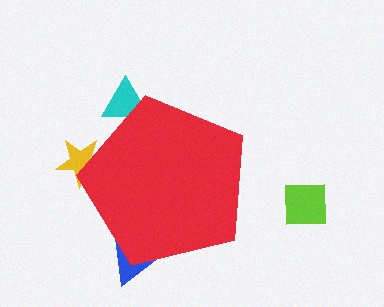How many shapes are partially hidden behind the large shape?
3 shapes are partially hidden.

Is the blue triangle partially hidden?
Yes, the blue triangle is partially hidden behind the red pentagon.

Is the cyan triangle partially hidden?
Yes, the cyan triangle is partially hidden behind the red pentagon.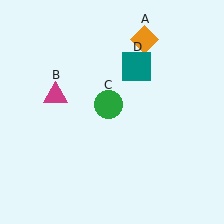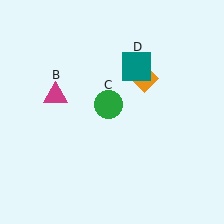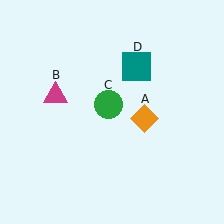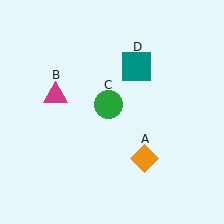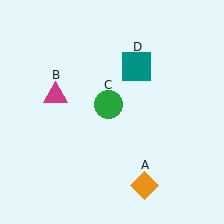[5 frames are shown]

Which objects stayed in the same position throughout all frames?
Magenta triangle (object B) and green circle (object C) and teal square (object D) remained stationary.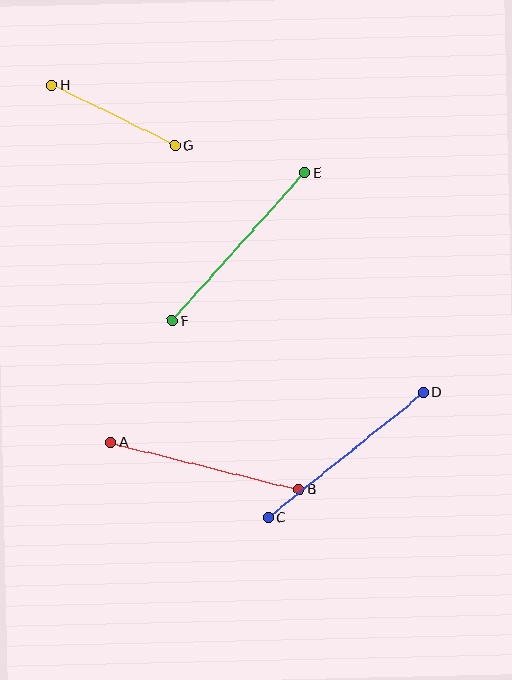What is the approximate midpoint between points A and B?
The midpoint is at approximately (205, 466) pixels.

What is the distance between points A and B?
The distance is approximately 194 pixels.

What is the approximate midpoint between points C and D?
The midpoint is at approximately (346, 455) pixels.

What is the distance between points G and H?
The distance is approximately 137 pixels.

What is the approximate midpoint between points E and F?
The midpoint is at approximately (239, 246) pixels.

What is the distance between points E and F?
The distance is approximately 199 pixels.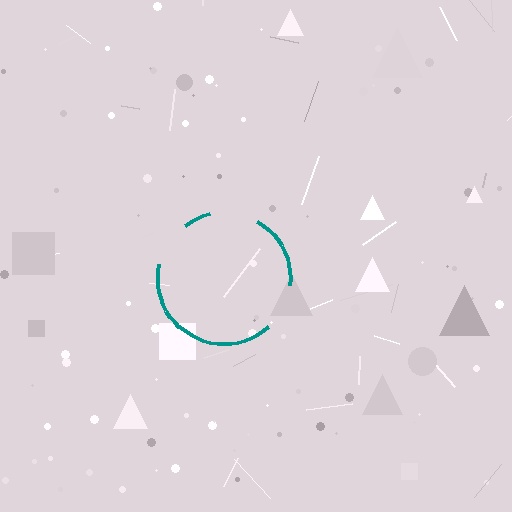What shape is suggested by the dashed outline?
The dashed outline suggests a circle.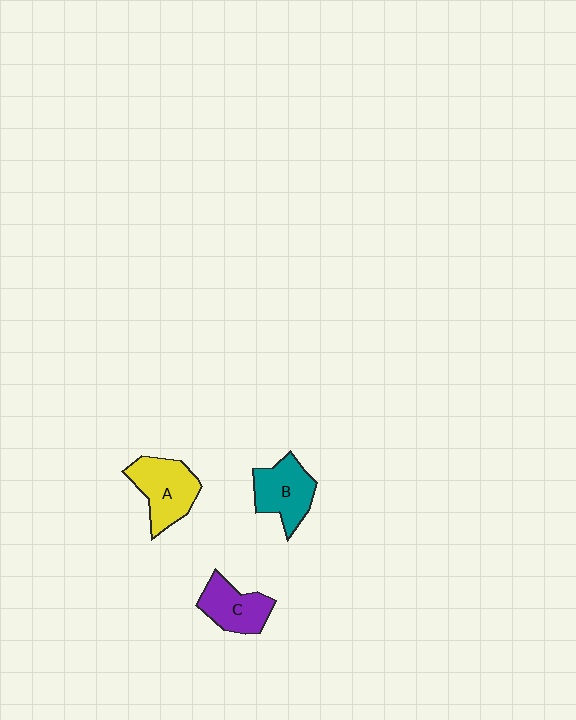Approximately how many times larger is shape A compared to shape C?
Approximately 1.2 times.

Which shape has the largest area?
Shape A (yellow).